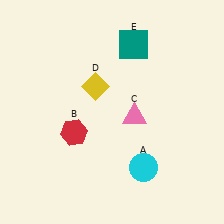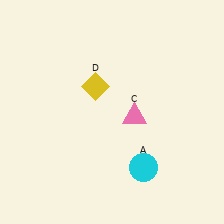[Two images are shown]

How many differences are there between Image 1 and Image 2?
There are 2 differences between the two images.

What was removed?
The teal square (E), the red hexagon (B) were removed in Image 2.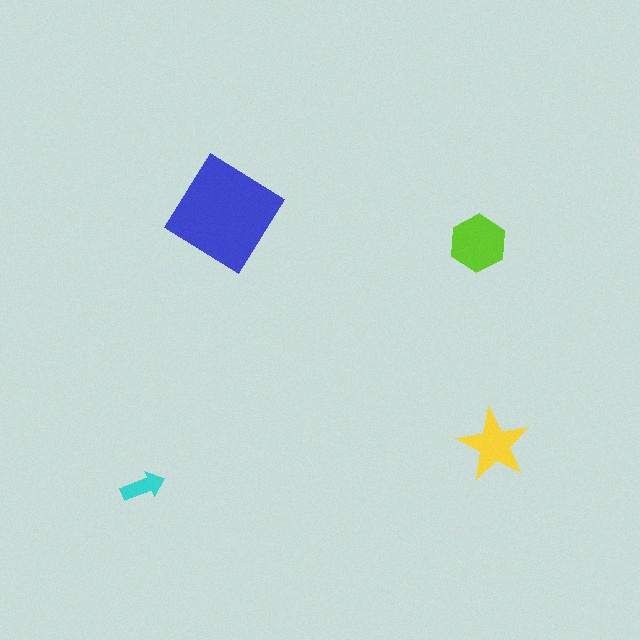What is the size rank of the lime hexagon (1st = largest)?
2nd.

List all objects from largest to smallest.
The blue diamond, the lime hexagon, the yellow star, the cyan arrow.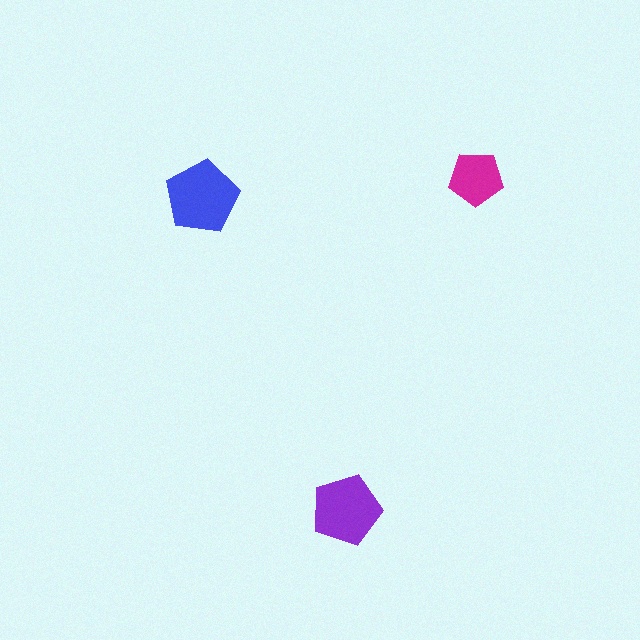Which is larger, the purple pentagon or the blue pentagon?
The blue one.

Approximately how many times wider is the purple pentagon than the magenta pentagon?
About 1.5 times wider.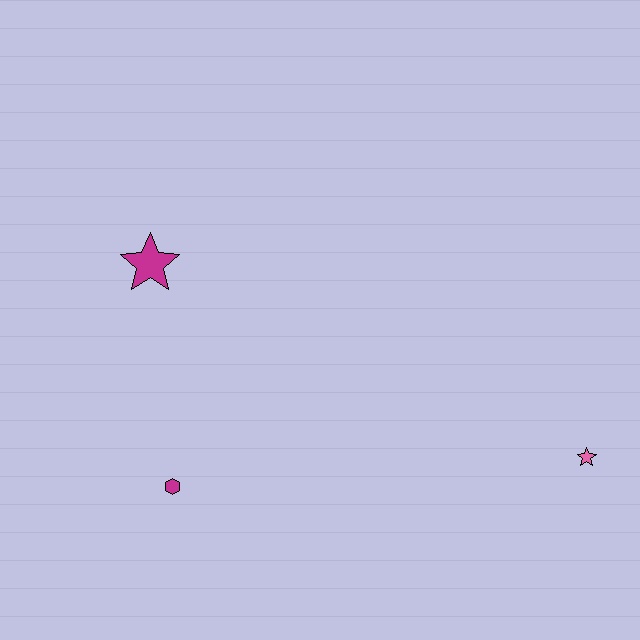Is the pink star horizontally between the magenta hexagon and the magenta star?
No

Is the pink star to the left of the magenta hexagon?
No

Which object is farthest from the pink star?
The magenta star is farthest from the pink star.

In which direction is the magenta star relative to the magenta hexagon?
The magenta star is above the magenta hexagon.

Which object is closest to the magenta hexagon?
The magenta star is closest to the magenta hexagon.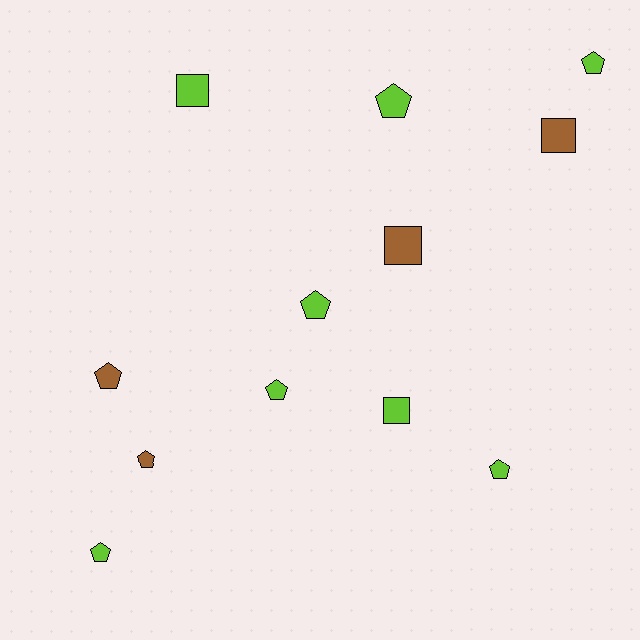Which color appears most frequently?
Lime, with 8 objects.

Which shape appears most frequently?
Pentagon, with 8 objects.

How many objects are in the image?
There are 12 objects.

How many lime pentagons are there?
There are 6 lime pentagons.